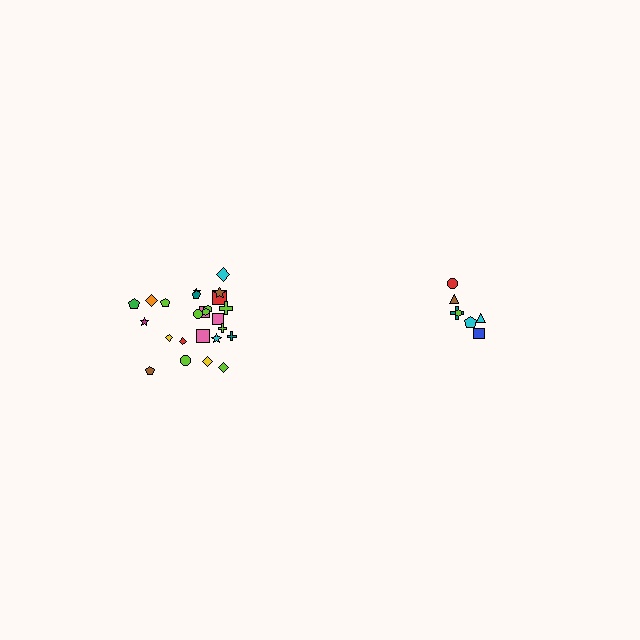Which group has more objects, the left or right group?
The left group.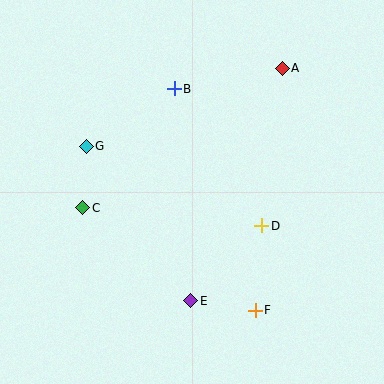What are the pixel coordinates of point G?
Point G is at (86, 146).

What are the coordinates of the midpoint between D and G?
The midpoint between D and G is at (174, 186).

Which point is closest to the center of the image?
Point D at (262, 226) is closest to the center.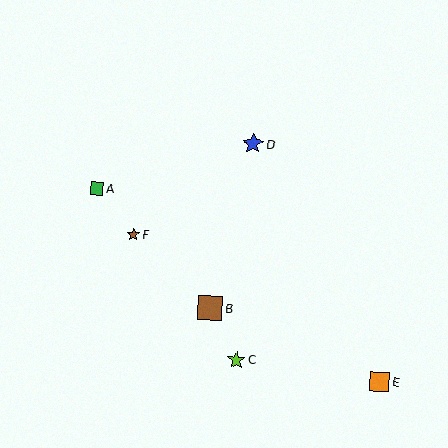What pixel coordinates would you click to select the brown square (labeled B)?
Click at (210, 308) to select the brown square B.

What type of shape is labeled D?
Shape D is a blue star.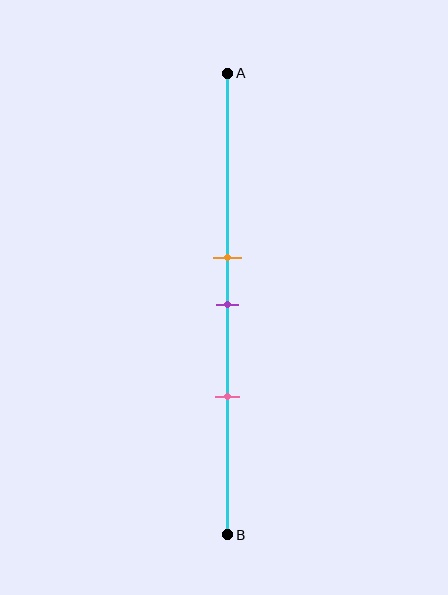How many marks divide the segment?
There are 3 marks dividing the segment.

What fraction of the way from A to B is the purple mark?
The purple mark is approximately 50% (0.5) of the way from A to B.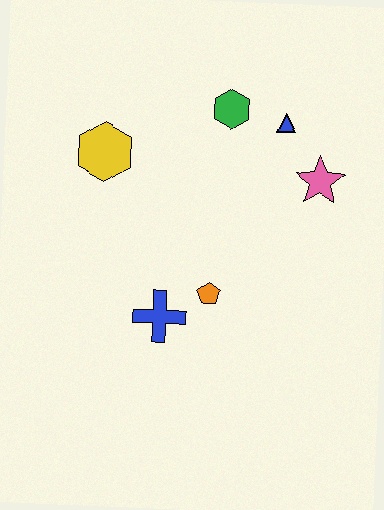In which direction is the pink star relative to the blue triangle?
The pink star is below the blue triangle.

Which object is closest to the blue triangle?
The green hexagon is closest to the blue triangle.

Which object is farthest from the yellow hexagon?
The pink star is farthest from the yellow hexagon.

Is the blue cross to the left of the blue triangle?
Yes